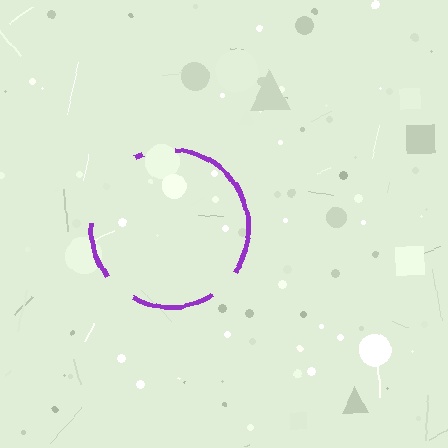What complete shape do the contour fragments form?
The contour fragments form a circle.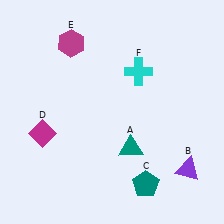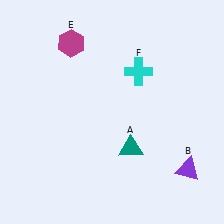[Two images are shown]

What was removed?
The magenta diamond (D), the teal pentagon (C) were removed in Image 2.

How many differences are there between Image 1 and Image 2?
There are 2 differences between the two images.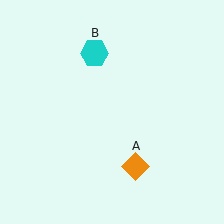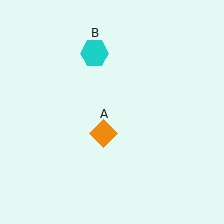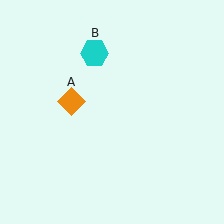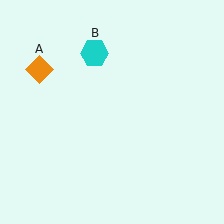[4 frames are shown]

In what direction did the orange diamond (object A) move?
The orange diamond (object A) moved up and to the left.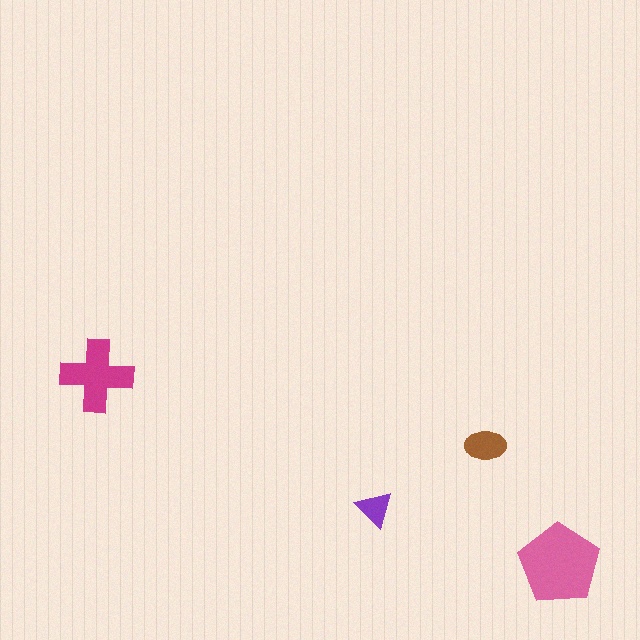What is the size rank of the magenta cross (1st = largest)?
2nd.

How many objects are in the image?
There are 4 objects in the image.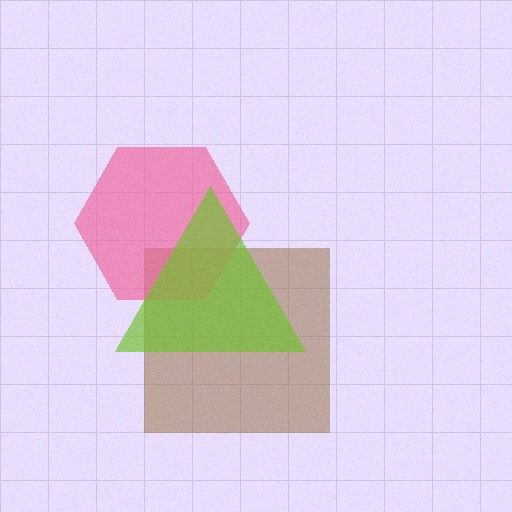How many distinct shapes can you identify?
There are 3 distinct shapes: a brown square, a pink hexagon, a lime triangle.